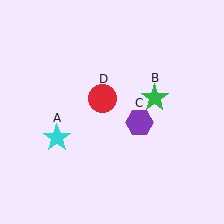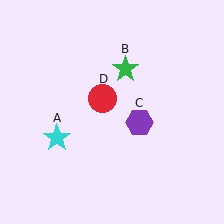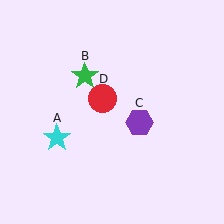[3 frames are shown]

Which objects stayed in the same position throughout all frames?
Cyan star (object A) and purple hexagon (object C) and red circle (object D) remained stationary.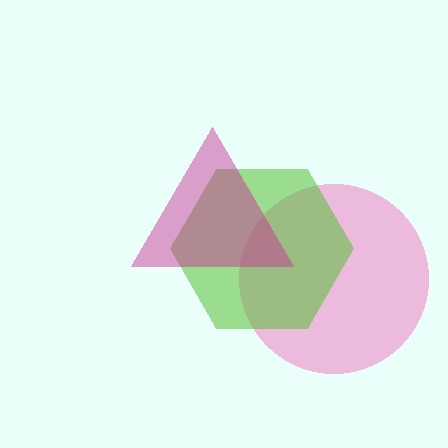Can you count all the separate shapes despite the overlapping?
Yes, there are 3 separate shapes.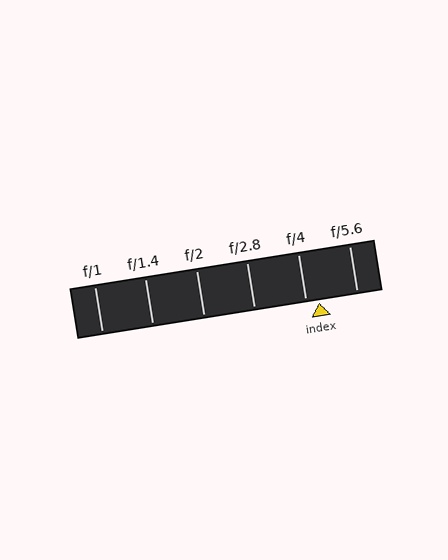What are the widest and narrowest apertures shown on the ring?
The widest aperture shown is f/1 and the narrowest is f/5.6.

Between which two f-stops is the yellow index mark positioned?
The index mark is between f/4 and f/5.6.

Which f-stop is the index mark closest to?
The index mark is closest to f/4.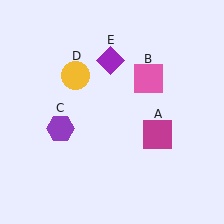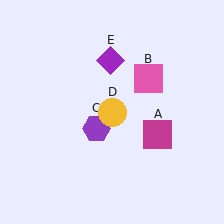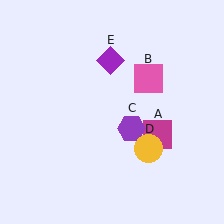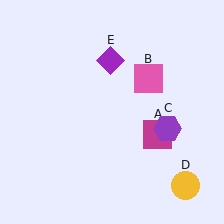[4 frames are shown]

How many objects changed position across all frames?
2 objects changed position: purple hexagon (object C), yellow circle (object D).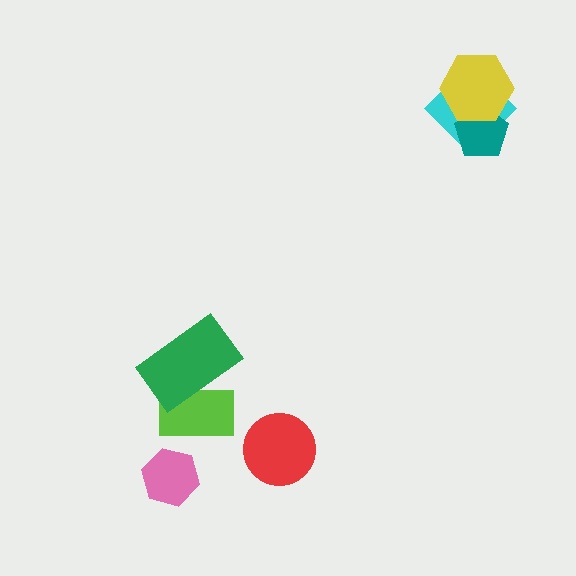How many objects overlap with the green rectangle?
1 object overlaps with the green rectangle.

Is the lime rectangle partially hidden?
Yes, it is partially covered by another shape.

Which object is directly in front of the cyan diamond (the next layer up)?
The teal pentagon is directly in front of the cyan diamond.